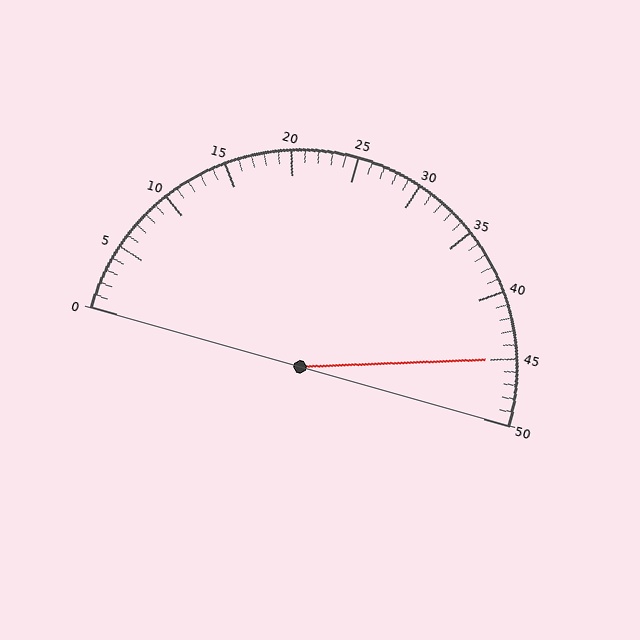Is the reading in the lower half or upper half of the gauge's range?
The reading is in the upper half of the range (0 to 50).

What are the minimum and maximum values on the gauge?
The gauge ranges from 0 to 50.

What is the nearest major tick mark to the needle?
The nearest major tick mark is 45.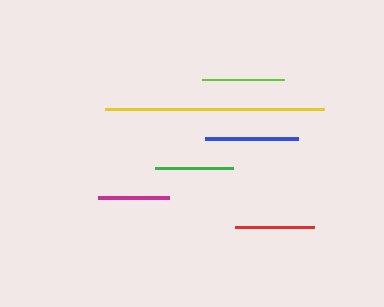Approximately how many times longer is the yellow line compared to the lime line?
The yellow line is approximately 2.7 times the length of the lime line.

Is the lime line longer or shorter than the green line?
The lime line is longer than the green line.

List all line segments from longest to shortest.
From longest to shortest: yellow, blue, lime, red, green, magenta.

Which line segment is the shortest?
The magenta line is the shortest at approximately 71 pixels.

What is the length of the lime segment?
The lime segment is approximately 81 pixels long.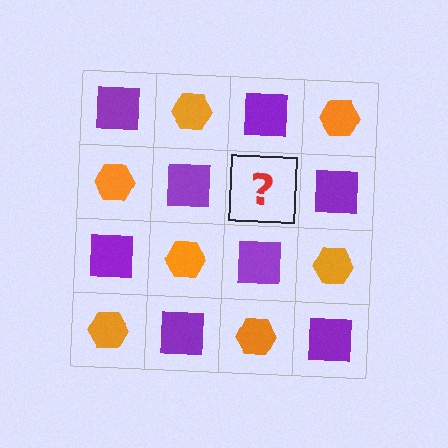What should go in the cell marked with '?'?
The missing cell should contain an orange hexagon.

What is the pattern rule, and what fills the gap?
The rule is that it alternates purple square and orange hexagon in a checkerboard pattern. The gap should be filled with an orange hexagon.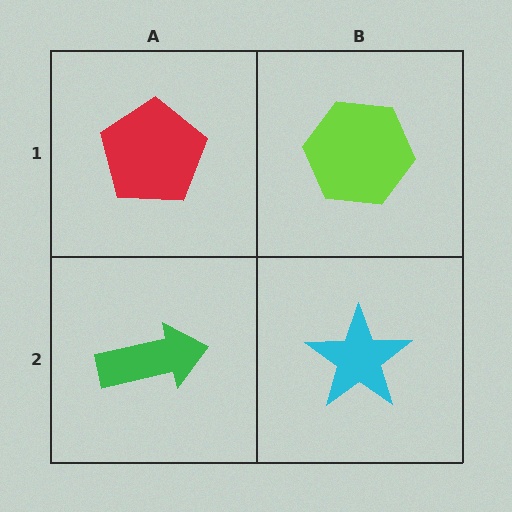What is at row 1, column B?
A lime hexagon.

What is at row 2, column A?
A green arrow.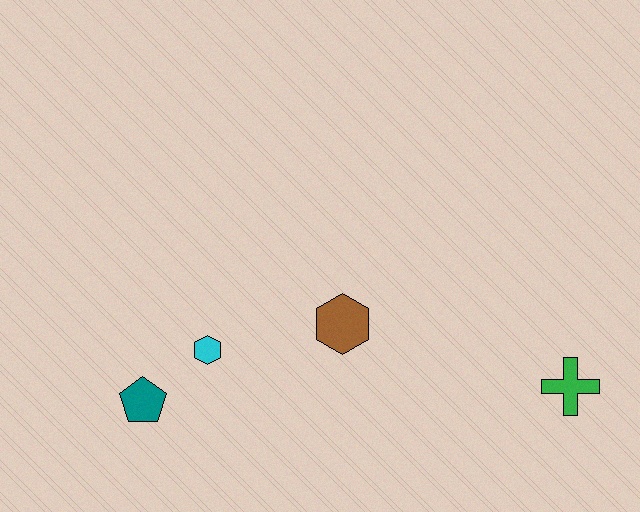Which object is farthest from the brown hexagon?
The green cross is farthest from the brown hexagon.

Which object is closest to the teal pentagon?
The cyan hexagon is closest to the teal pentagon.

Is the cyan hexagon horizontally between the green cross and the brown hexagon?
No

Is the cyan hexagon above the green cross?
Yes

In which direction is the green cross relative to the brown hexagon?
The green cross is to the right of the brown hexagon.